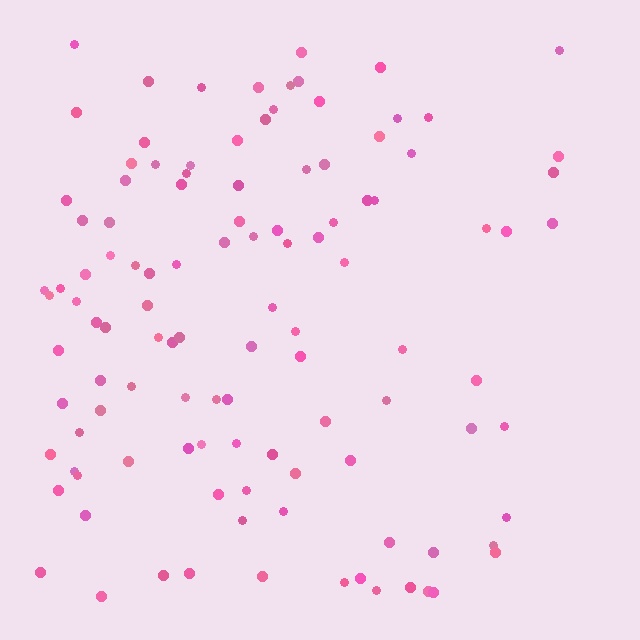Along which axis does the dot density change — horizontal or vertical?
Horizontal.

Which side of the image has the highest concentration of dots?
The left.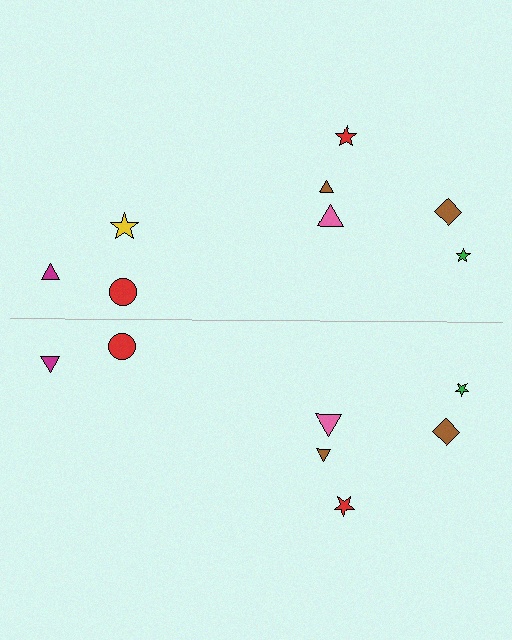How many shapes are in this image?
There are 15 shapes in this image.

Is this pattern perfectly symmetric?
No, the pattern is not perfectly symmetric. A yellow star is missing from the bottom side.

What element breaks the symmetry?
A yellow star is missing from the bottom side.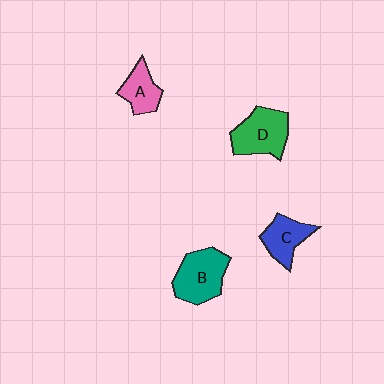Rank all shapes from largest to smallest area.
From largest to smallest: B (teal), D (green), C (blue), A (pink).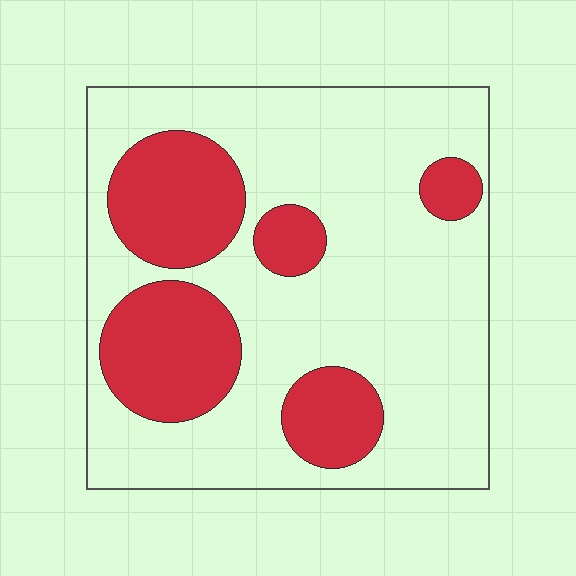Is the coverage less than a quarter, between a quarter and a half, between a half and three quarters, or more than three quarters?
Between a quarter and a half.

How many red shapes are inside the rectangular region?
5.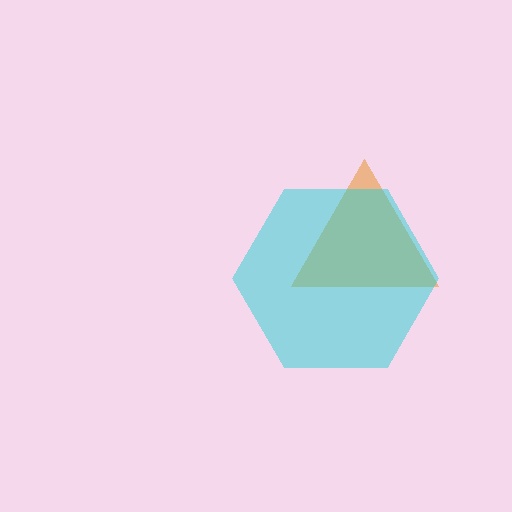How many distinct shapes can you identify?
There are 2 distinct shapes: an orange triangle, a cyan hexagon.